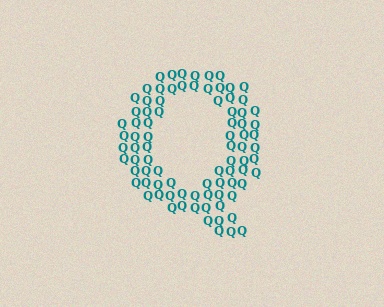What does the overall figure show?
The overall figure shows the letter Q.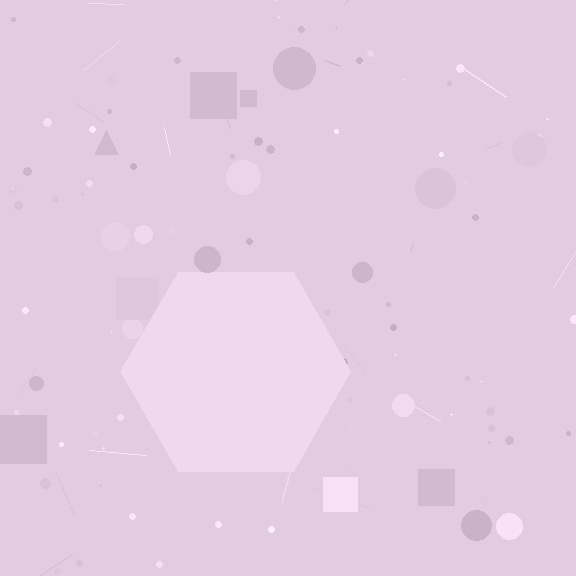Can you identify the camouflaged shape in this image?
The camouflaged shape is a hexagon.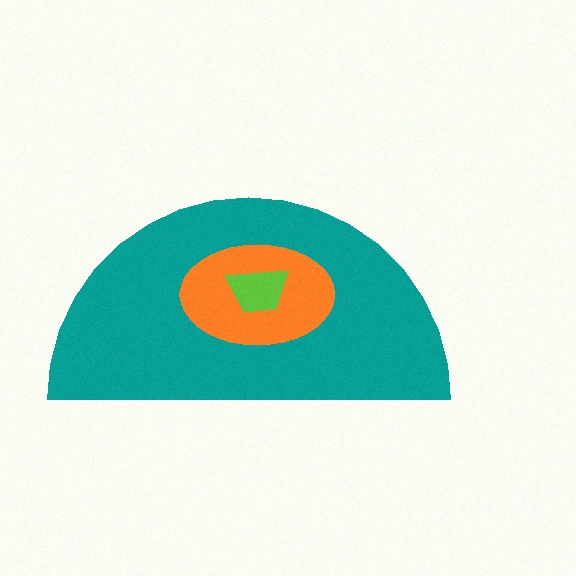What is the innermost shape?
The lime trapezoid.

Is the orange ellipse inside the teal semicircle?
Yes.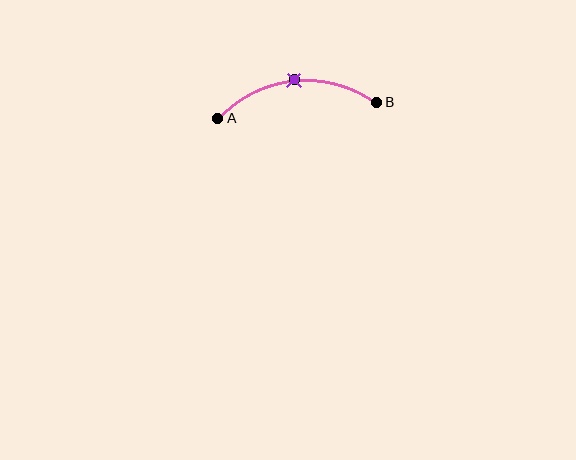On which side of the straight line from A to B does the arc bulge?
The arc bulges above the straight line connecting A and B.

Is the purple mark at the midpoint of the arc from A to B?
Yes. The purple mark lies on the arc at equal arc-length from both A and B — it is the arc midpoint.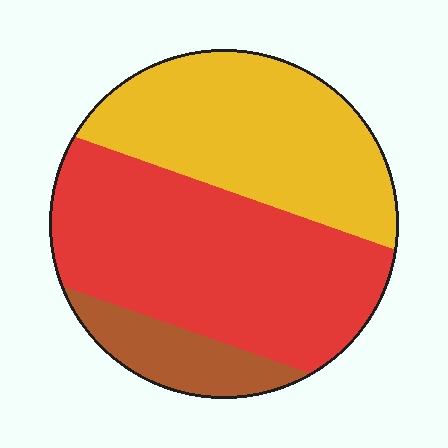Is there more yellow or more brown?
Yellow.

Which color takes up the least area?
Brown, at roughly 10%.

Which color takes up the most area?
Red, at roughly 50%.